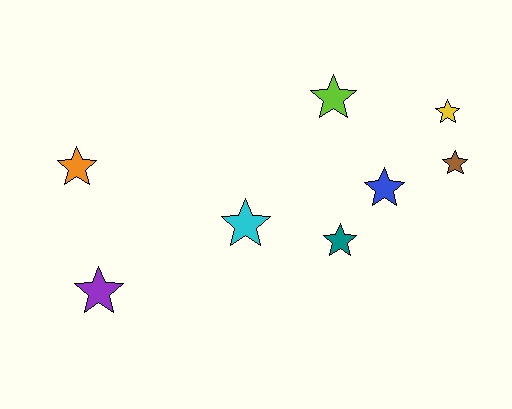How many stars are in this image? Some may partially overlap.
There are 8 stars.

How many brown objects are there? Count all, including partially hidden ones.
There is 1 brown object.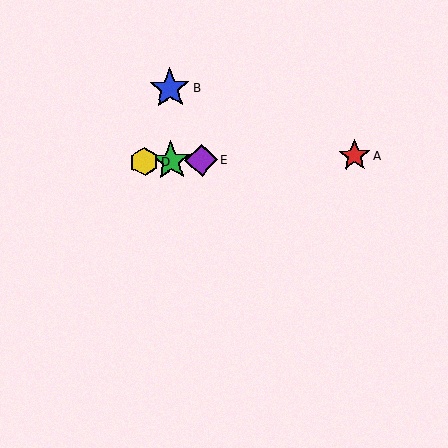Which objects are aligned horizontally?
Objects A, C, D, E are aligned horizontally.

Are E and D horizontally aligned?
Yes, both are at y≈160.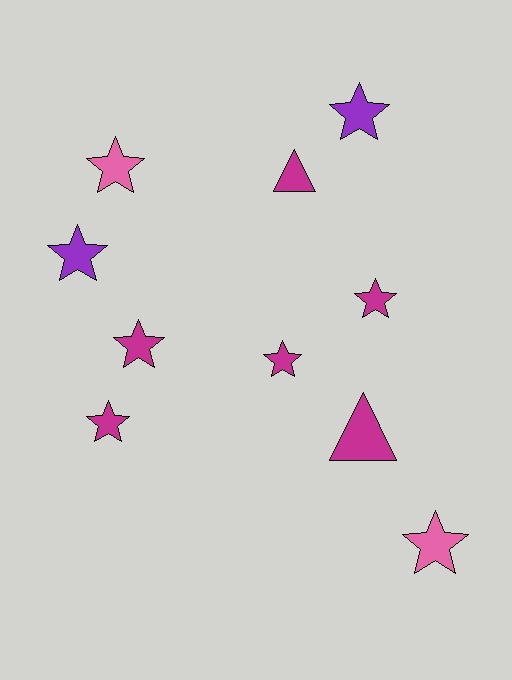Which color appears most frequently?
Magenta, with 6 objects.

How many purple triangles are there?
There are no purple triangles.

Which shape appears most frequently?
Star, with 8 objects.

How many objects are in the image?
There are 10 objects.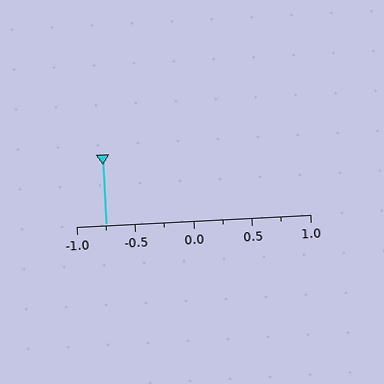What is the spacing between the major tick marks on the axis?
The major ticks are spaced 0.5 apart.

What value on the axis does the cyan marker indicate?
The marker indicates approximately -0.75.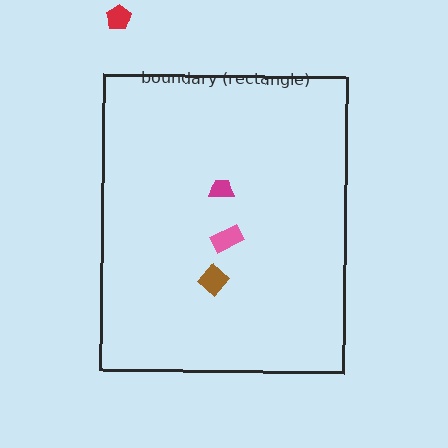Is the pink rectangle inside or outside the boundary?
Inside.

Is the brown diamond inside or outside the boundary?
Inside.